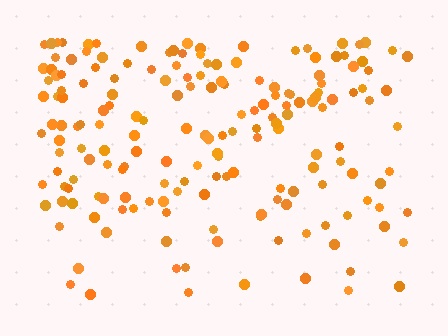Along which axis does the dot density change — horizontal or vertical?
Vertical.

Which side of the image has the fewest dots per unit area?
The bottom.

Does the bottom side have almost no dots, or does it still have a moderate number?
Still a moderate number, just noticeably fewer than the top.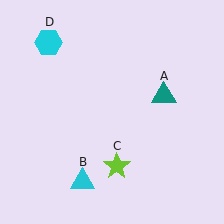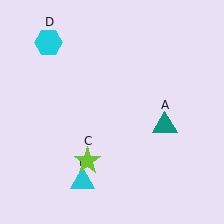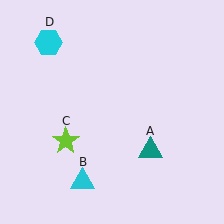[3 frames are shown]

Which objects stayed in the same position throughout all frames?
Cyan triangle (object B) and cyan hexagon (object D) remained stationary.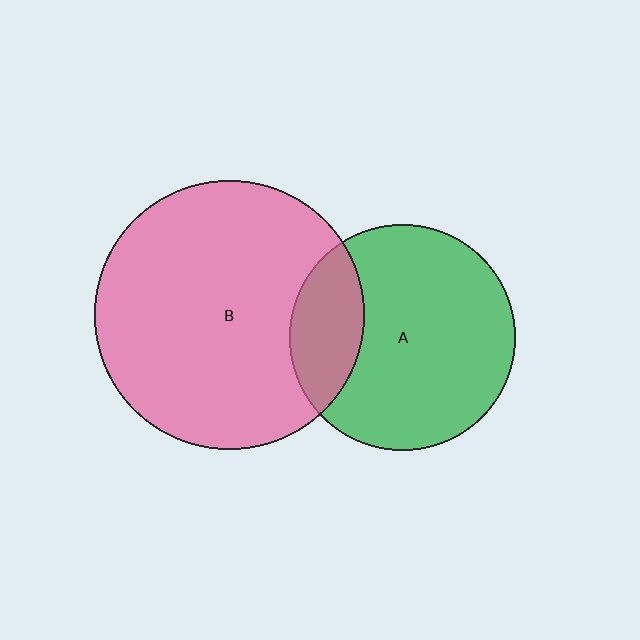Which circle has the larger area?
Circle B (pink).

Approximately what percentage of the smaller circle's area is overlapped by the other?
Approximately 20%.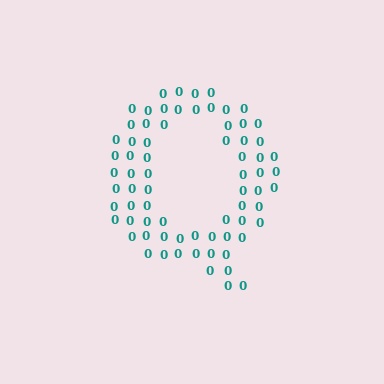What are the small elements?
The small elements are digit 0's.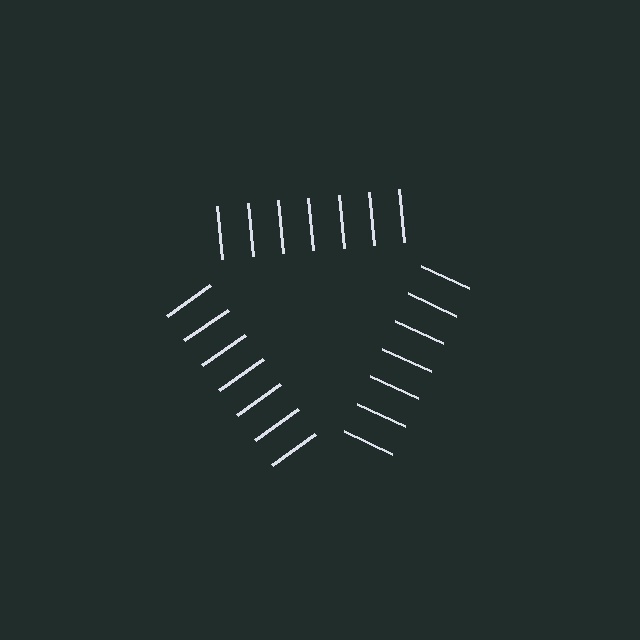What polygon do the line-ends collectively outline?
An illusory triangle — the line segments terminate on its edges but no continuous stroke is drawn.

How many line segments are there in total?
21 — 7 along each of the 3 edges.